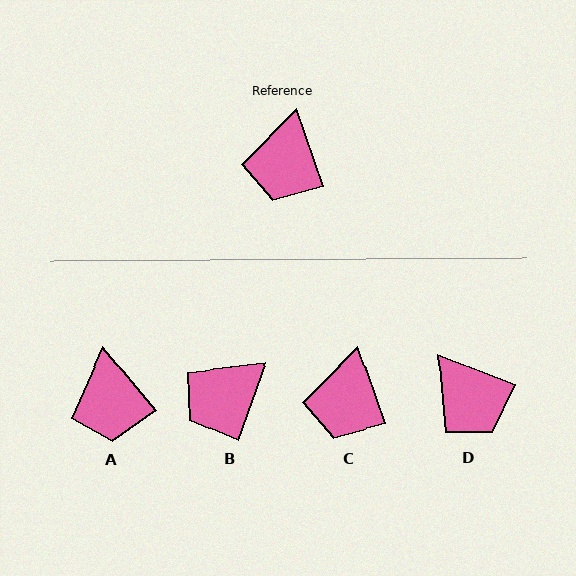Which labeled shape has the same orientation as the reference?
C.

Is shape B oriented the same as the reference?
No, it is off by about 38 degrees.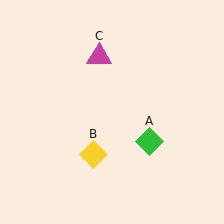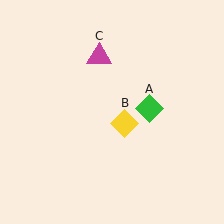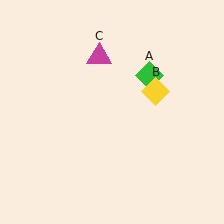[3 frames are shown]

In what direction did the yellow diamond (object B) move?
The yellow diamond (object B) moved up and to the right.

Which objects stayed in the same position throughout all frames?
Magenta triangle (object C) remained stationary.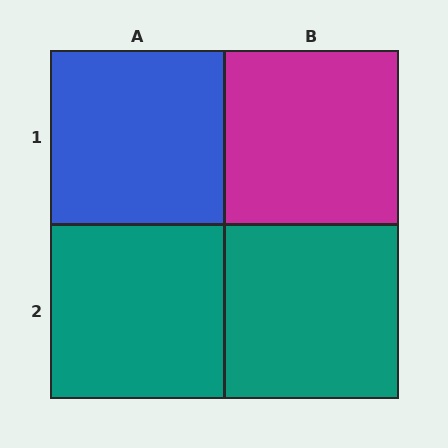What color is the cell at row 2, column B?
Teal.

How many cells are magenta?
1 cell is magenta.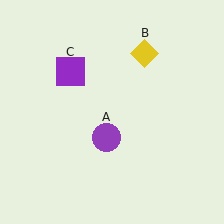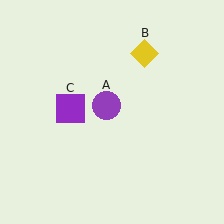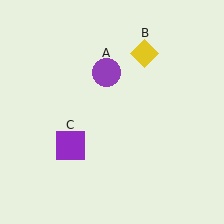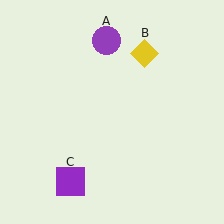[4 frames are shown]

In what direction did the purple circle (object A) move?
The purple circle (object A) moved up.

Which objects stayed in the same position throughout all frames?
Yellow diamond (object B) remained stationary.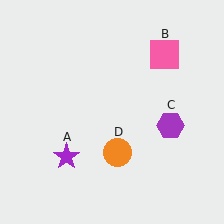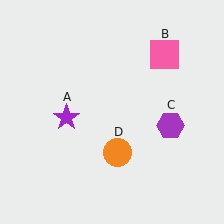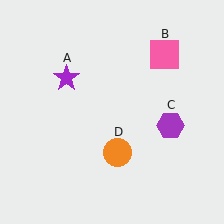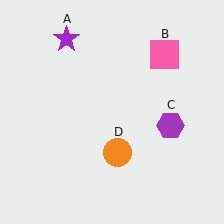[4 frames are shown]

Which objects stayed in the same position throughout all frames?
Pink square (object B) and purple hexagon (object C) and orange circle (object D) remained stationary.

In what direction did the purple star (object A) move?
The purple star (object A) moved up.